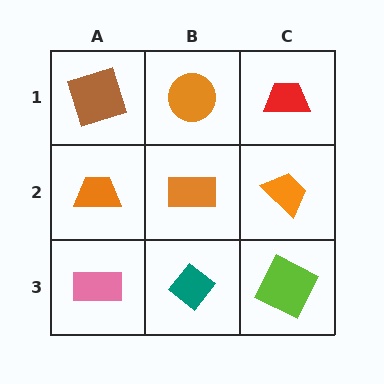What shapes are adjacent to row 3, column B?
An orange rectangle (row 2, column B), a pink rectangle (row 3, column A), a lime square (row 3, column C).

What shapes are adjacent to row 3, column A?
An orange trapezoid (row 2, column A), a teal diamond (row 3, column B).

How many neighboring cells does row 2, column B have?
4.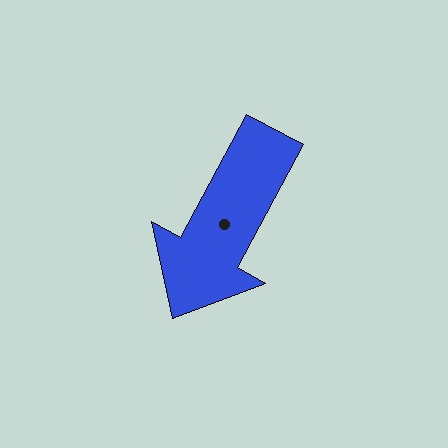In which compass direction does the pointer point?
Southwest.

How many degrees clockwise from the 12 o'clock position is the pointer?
Approximately 208 degrees.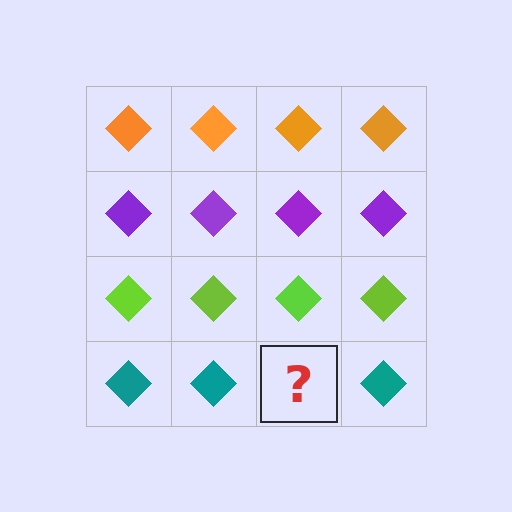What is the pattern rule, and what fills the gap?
The rule is that each row has a consistent color. The gap should be filled with a teal diamond.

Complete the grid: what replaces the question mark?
The question mark should be replaced with a teal diamond.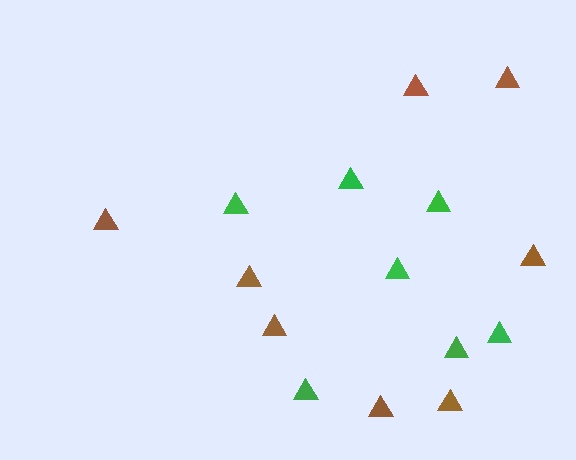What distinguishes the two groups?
There are 2 groups: one group of brown triangles (8) and one group of green triangles (7).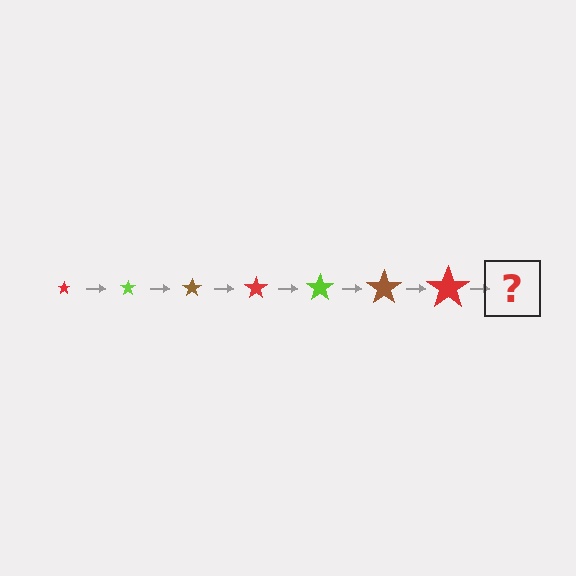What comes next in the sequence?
The next element should be a lime star, larger than the previous one.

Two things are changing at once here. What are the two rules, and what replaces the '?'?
The two rules are that the star grows larger each step and the color cycles through red, lime, and brown. The '?' should be a lime star, larger than the previous one.